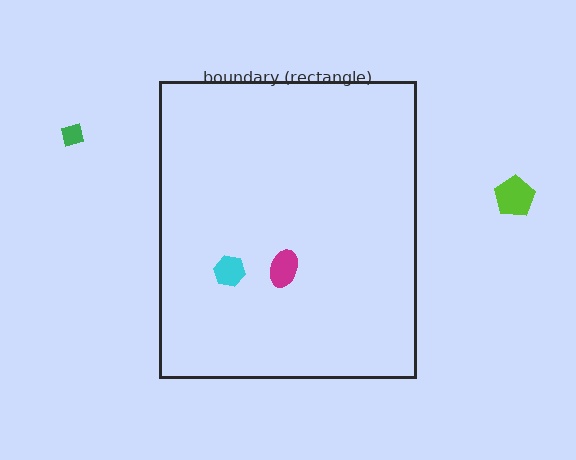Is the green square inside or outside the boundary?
Outside.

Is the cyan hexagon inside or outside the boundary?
Inside.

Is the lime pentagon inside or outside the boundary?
Outside.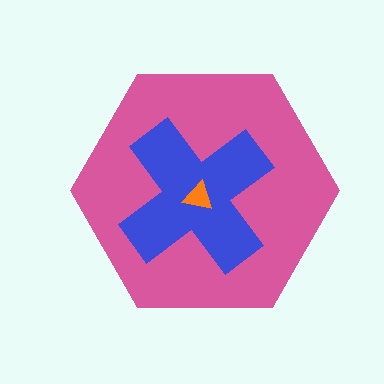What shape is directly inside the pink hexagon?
The blue cross.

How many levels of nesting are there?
3.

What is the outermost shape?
The pink hexagon.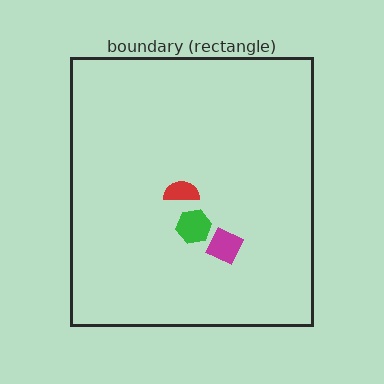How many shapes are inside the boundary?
3 inside, 0 outside.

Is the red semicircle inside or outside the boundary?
Inside.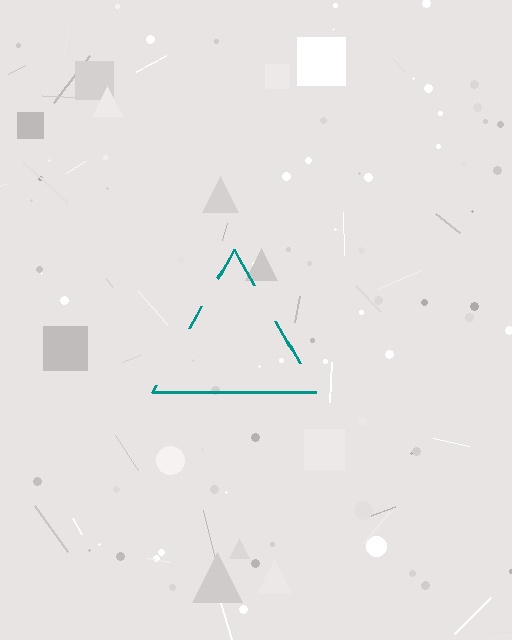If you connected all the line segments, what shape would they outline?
They would outline a triangle.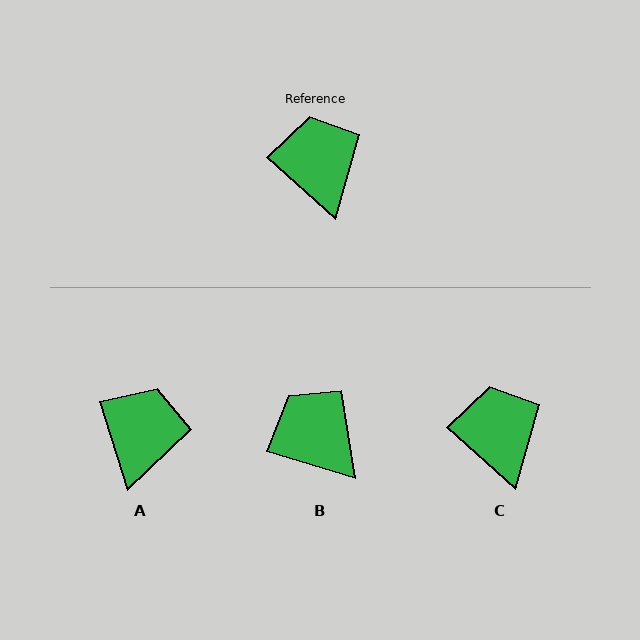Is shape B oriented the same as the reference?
No, it is off by about 25 degrees.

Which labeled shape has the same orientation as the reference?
C.